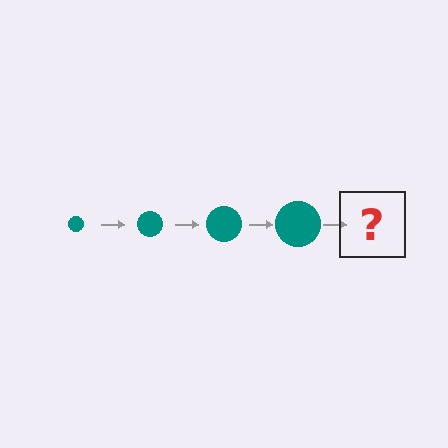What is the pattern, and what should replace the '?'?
The pattern is that the circle gets progressively larger each step. The '?' should be a teal circle, larger than the previous one.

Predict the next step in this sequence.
The next step is a teal circle, larger than the previous one.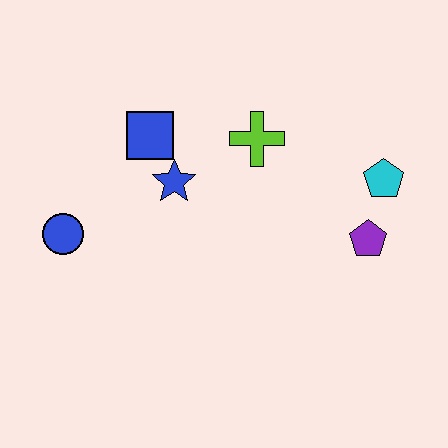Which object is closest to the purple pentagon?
The cyan pentagon is closest to the purple pentagon.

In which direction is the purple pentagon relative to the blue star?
The purple pentagon is to the right of the blue star.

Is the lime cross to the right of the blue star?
Yes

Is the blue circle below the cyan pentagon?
Yes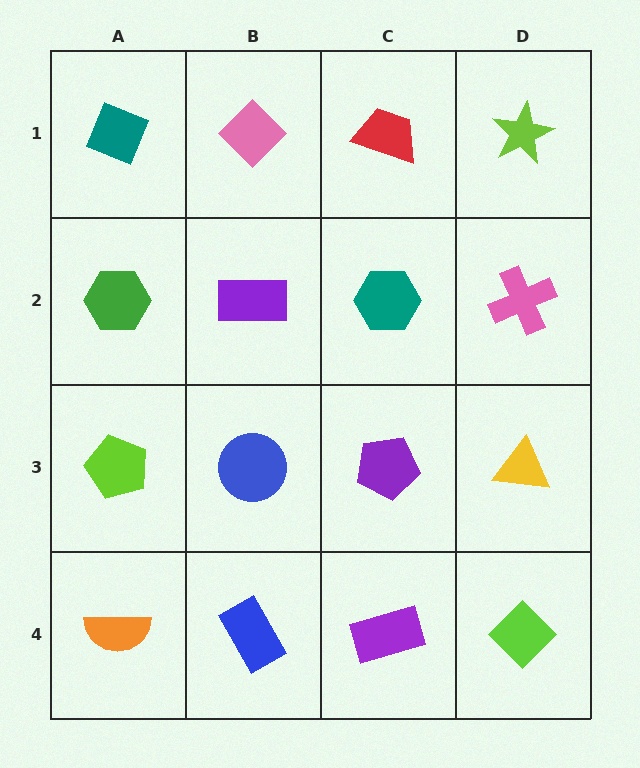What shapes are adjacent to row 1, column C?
A teal hexagon (row 2, column C), a pink diamond (row 1, column B), a lime star (row 1, column D).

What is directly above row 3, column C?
A teal hexagon.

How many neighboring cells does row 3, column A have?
3.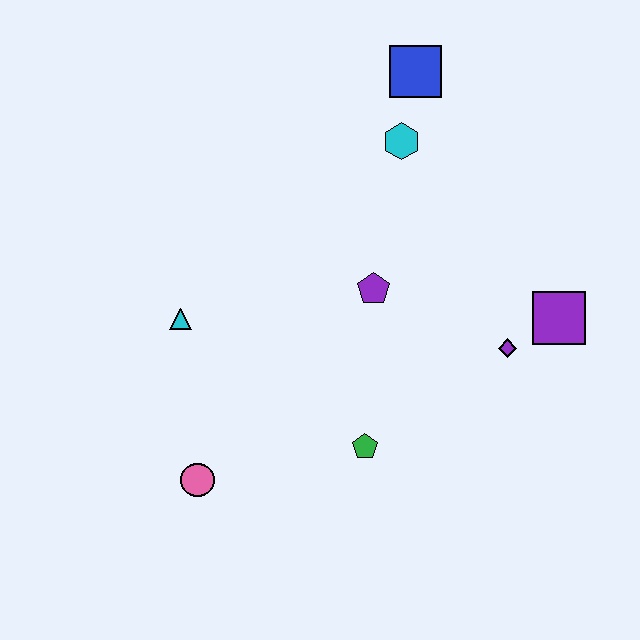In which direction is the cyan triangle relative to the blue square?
The cyan triangle is below the blue square.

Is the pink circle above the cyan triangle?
No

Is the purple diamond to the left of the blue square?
No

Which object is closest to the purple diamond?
The purple square is closest to the purple diamond.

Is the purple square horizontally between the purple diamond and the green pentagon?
No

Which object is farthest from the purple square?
The pink circle is farthest from the purple square.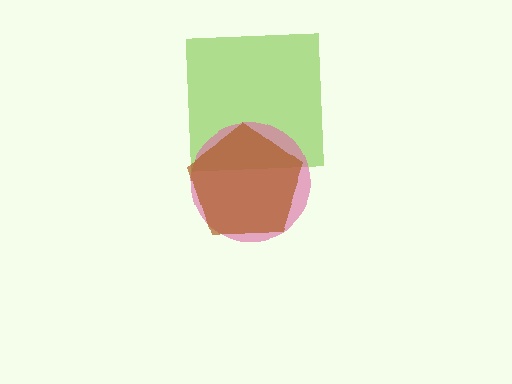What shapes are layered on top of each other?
The layered shapes are: a lime square, a pink circle, a brown pentagon.